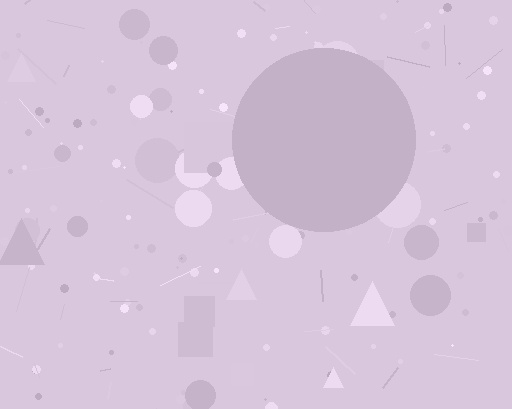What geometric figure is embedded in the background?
A circle is embedded in the background.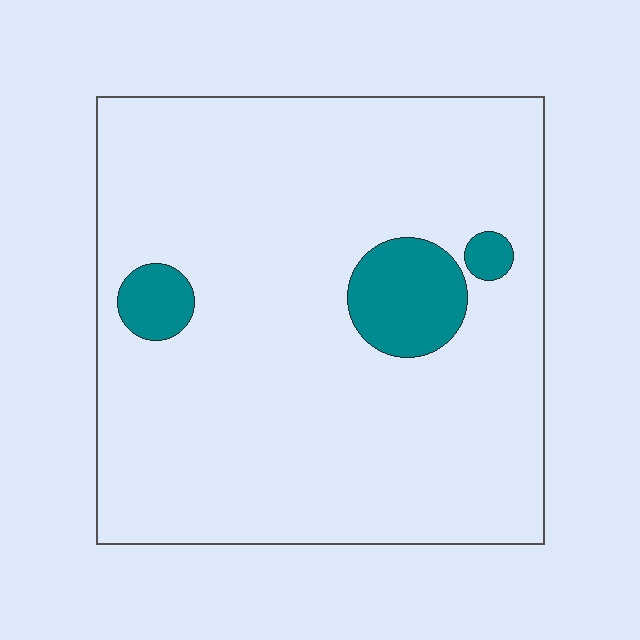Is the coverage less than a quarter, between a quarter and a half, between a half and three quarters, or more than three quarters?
Less than a quarter.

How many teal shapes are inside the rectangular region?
3.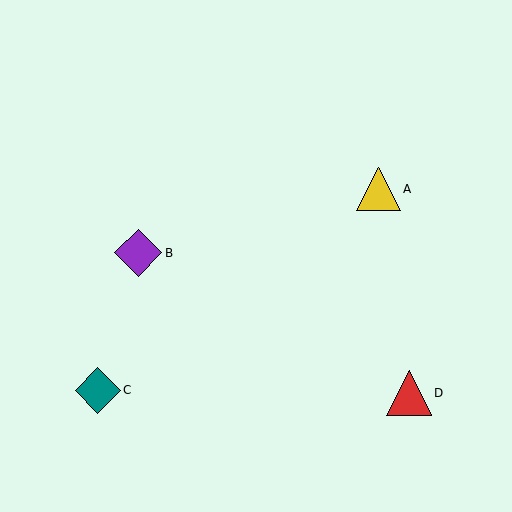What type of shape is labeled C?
Shape C is a teal diamond.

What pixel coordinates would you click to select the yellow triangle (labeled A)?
Click at (379, 189) to select the yellow triangle A.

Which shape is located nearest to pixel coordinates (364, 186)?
The yellow triangle (labeled A) at (379, 189) is nearest to that location.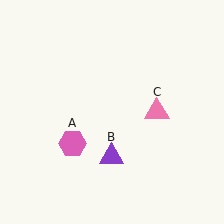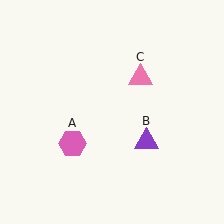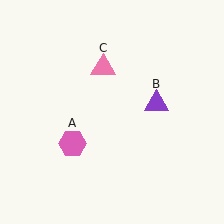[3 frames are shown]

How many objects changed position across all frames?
2 objects changed position: purple triangle (object B), pink triangle (object C).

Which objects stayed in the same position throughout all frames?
Pink hexagon (object A) remained stationary.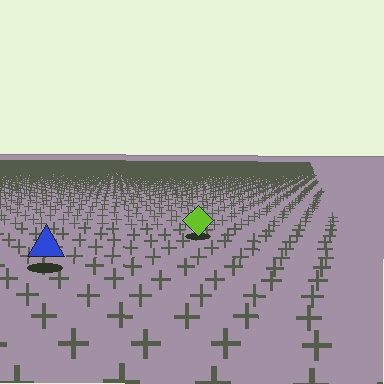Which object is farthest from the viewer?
The lime diamond is farthest from the viewer. It appears smaller and the ground texture around it is denser.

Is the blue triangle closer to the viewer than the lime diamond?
Yes. The blue triangle is closer — you can tell from the texture gradient: the ground texture is coarser near it.